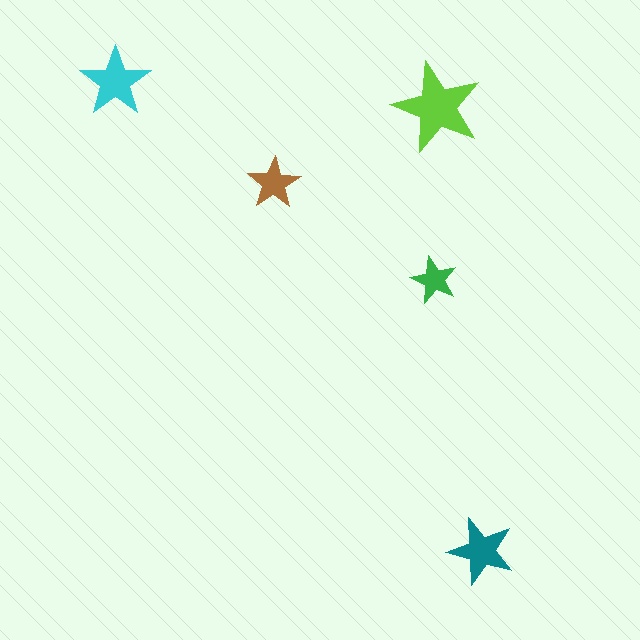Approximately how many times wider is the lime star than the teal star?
About 1.5 times wider.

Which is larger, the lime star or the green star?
The lime one.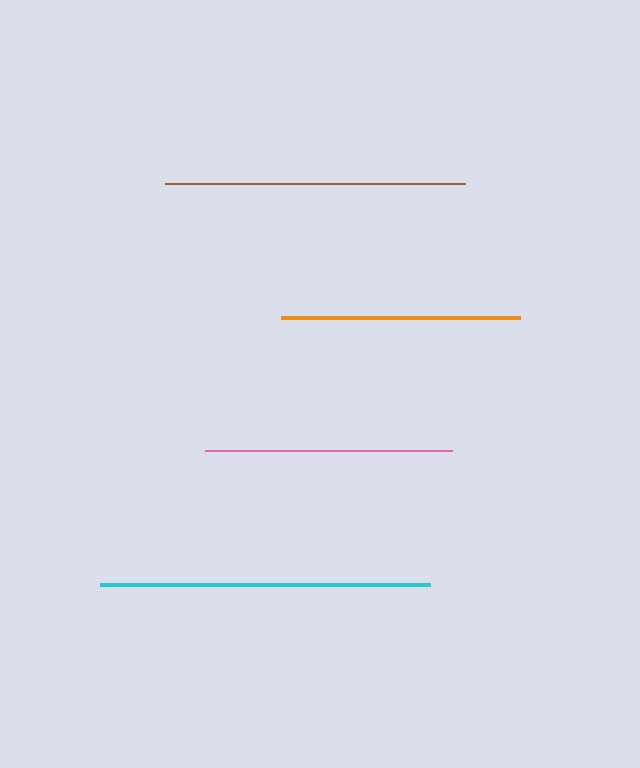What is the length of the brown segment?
The brown segment is approximately 299 pixels long.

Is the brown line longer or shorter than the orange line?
The brown line is longer than the orange line.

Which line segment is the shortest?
The orange line is the shortest at approximately 239 pixels.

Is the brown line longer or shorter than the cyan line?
The cyan line is longer than the brown line.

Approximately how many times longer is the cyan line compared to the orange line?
The cyan line is approximately 1.4 times the length of the orange line.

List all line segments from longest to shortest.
From longest to shortest: cyan, brown, pink, orange.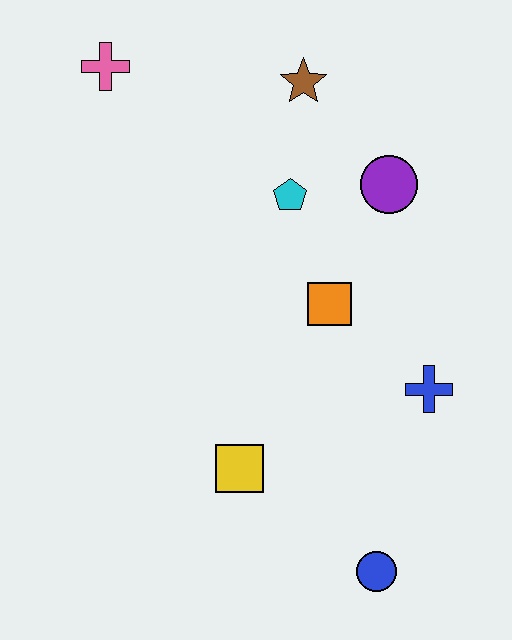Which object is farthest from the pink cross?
The blue circle is farthest from the pink cross.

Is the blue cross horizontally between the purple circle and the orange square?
No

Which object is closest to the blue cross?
The orange square is closest to the blue cross.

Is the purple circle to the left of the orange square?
No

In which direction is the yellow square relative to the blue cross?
The yellow square is to the left of the blue cross.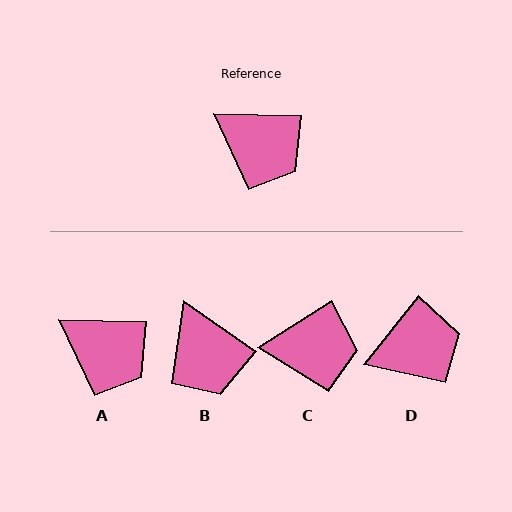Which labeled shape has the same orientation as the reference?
A.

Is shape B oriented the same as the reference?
No, it is off by about 34 degrees.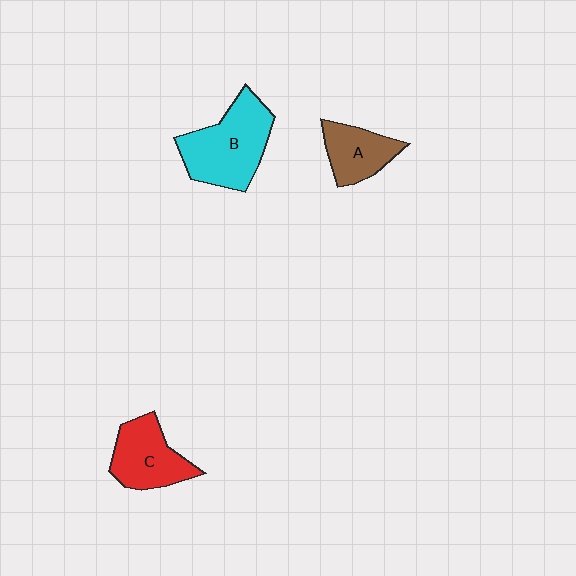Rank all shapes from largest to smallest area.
From largest to smallest: B (cyan), C (red), A (brown).